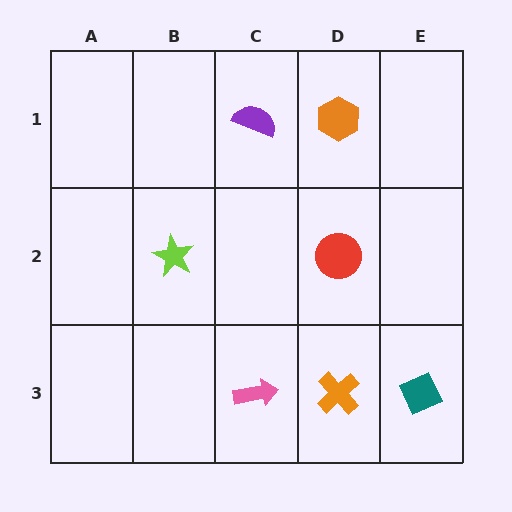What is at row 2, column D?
A red circle.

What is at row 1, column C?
A purple semicircle.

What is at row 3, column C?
A pink arrow.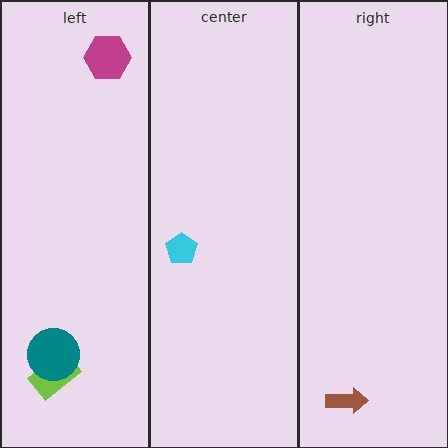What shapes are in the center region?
The cyan pentagon.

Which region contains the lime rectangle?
The left region.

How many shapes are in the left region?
3.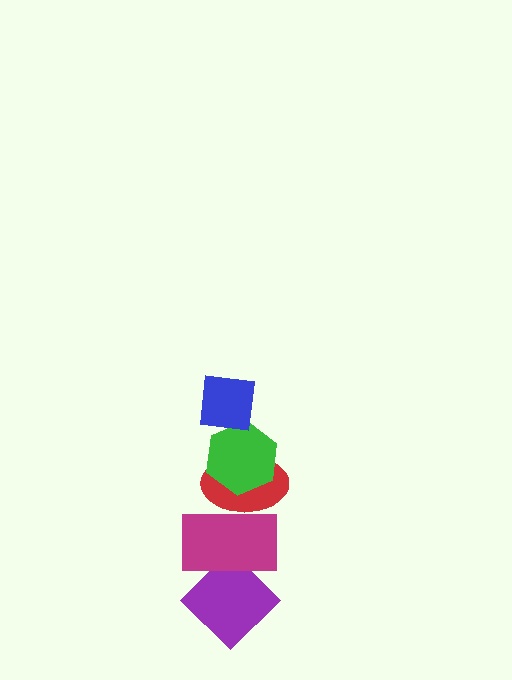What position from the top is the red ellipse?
The red ellipse is 3rd from the top.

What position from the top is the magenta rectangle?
The magenta rectangle is 4th from the top.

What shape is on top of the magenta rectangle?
The red ellipse is on top of the magenta rectangle.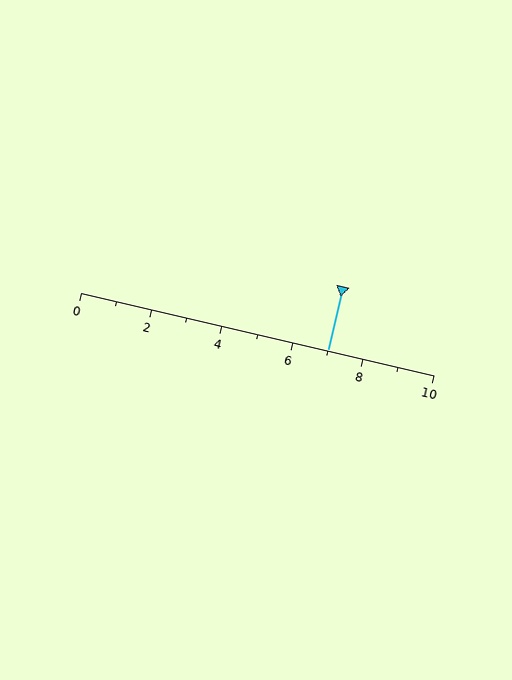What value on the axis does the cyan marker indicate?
The marker indicates approximately 7.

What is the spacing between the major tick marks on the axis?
The major ticks are spaced 2 apart.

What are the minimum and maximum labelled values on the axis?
The axis runs from 0 to 10.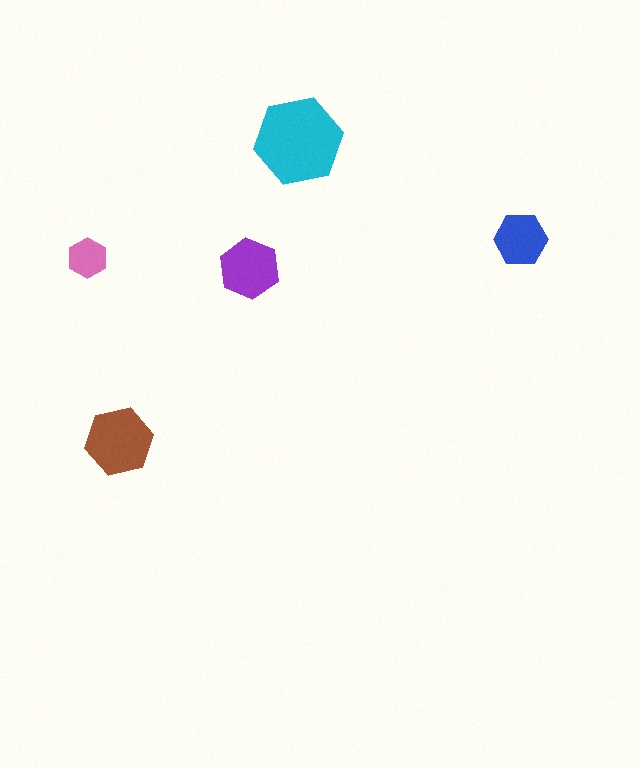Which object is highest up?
The cyan hexagon is topmost.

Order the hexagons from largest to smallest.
the cyan one, the brown one, the purple one, the blue one, the pink one.